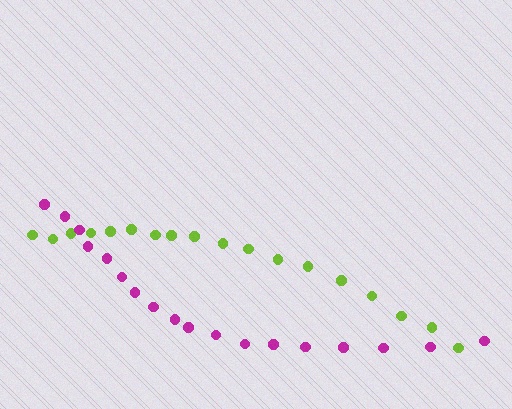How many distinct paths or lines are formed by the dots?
There are 2 distinct paths.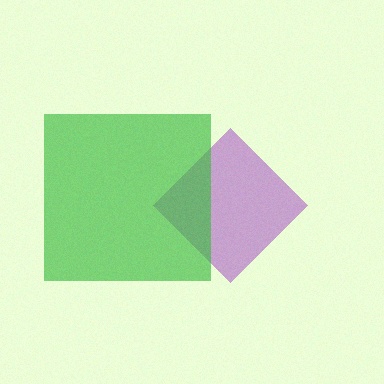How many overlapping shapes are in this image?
There are 2 overlapping shapes in the image.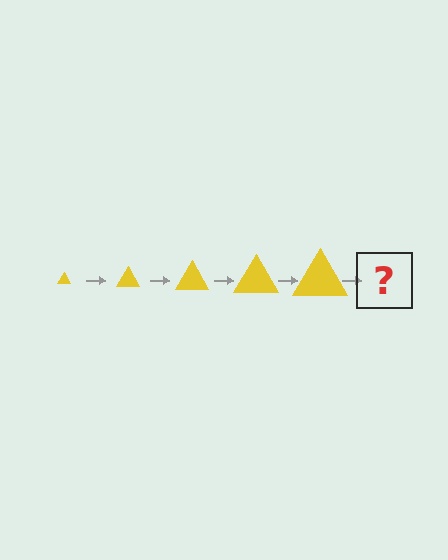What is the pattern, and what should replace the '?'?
The pattern is that the triangle gets progressively larger each step. The '?' should be a yellow triangle, larger than the previous one.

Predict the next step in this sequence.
The next step is a yellow triangle, larger than the previous one.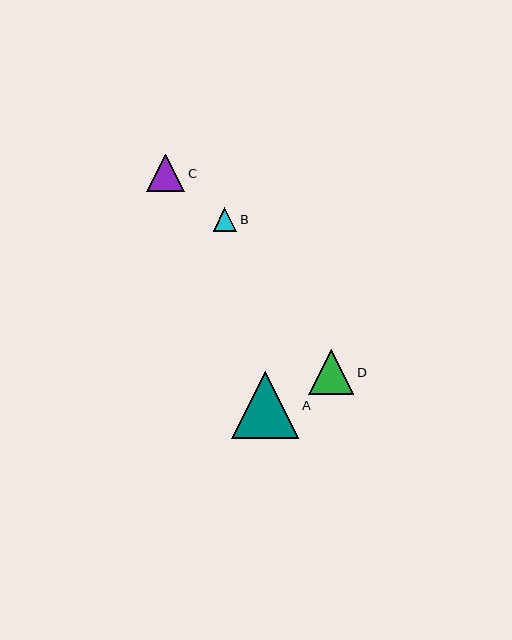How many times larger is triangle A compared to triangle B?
Triangle A is approximately 2.9 times the size of triangle B.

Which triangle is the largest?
Triangle A is the largest with a size of approximately 67 pixels.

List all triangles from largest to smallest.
From largest to smallest: A, D, C, B.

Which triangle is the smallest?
Triangle B is the smallest with a size of approximately 23 pixels.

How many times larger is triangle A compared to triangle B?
Triangle A is approximately 2.9 times the size of triangle B.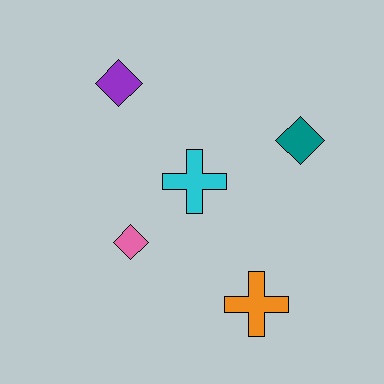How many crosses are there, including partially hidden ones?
There are 2 crosses.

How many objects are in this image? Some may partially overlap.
There are 5 objects.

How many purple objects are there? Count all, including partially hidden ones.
There is 1 purple object.